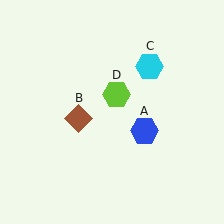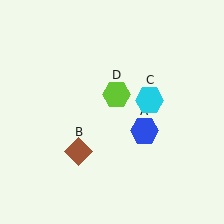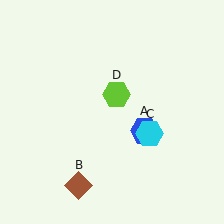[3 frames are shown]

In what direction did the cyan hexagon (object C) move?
The cyan hexagon (object C) moved down.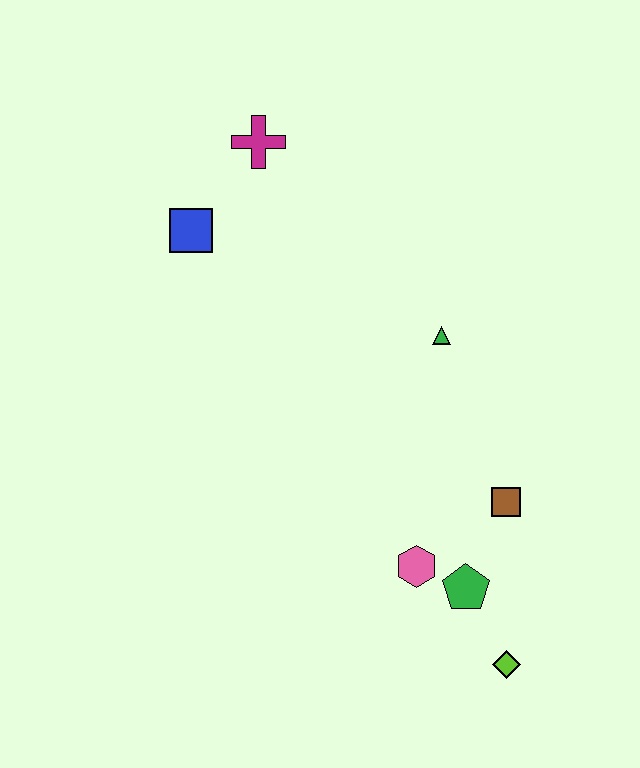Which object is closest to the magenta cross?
The blue square is closest to the magenta cross.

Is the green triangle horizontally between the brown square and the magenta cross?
Yes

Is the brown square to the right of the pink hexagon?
Yes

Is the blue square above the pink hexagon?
Yes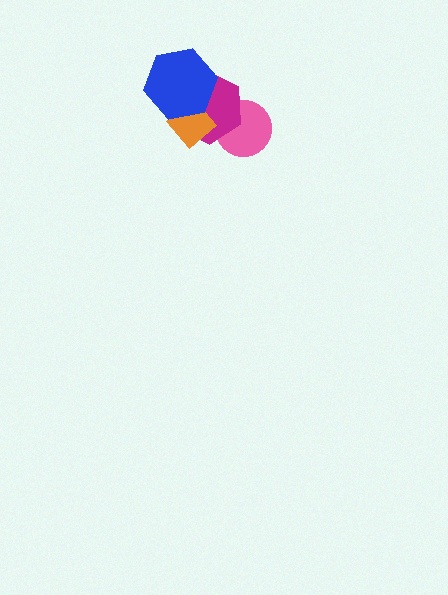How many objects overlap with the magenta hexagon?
3 objects overlap with the magenta hexagon.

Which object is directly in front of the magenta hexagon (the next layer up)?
The orange diamond is directly in front of the magenta hexagon.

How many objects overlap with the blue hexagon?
2 objects overlap with the blue hexagon.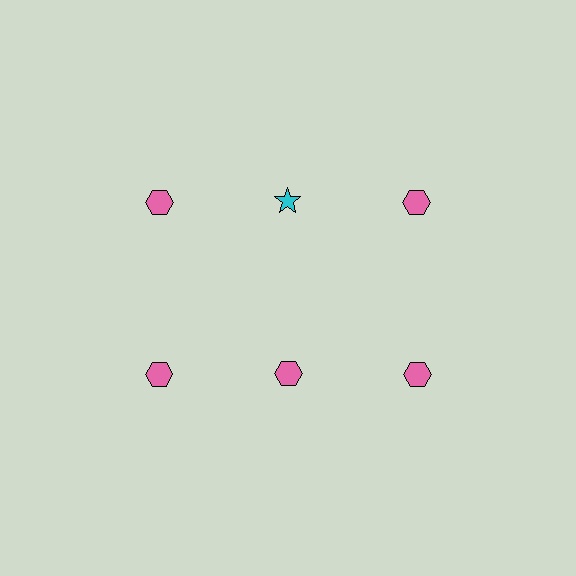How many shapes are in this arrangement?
There are 6 shapes arranged in a grid pattern.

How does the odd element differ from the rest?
It differs in both color (cyan instead of pink) and shape (star instead of hexagon).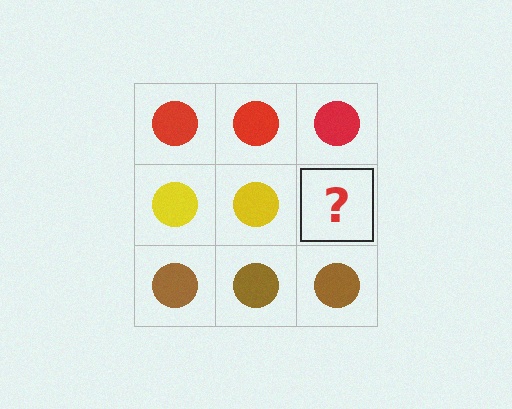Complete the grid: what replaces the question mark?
The question mark should be replaced with a yellow circle.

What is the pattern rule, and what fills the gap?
The rule is that each row has a consistent color. The gap should be filled with a yellow circle.